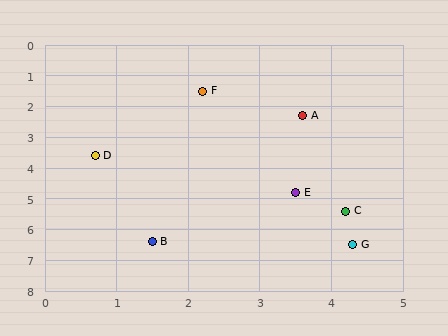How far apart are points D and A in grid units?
Points D and A are about 3.2 grid units apart.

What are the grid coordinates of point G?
Point G is at approximately (4.3, 6.5).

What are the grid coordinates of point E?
Point E is at approximately (3.5, 4.8).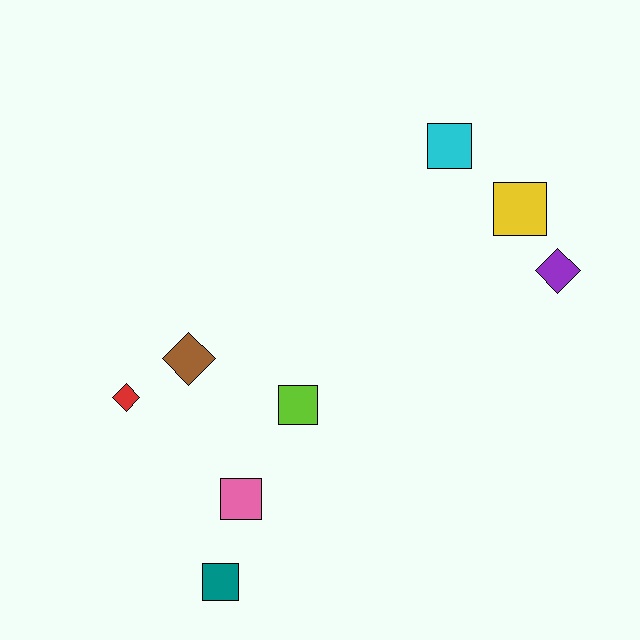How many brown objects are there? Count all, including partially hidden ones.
There is 1 brown object.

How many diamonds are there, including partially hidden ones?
There are 3 diamonds.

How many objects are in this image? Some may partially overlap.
There are 8 objects.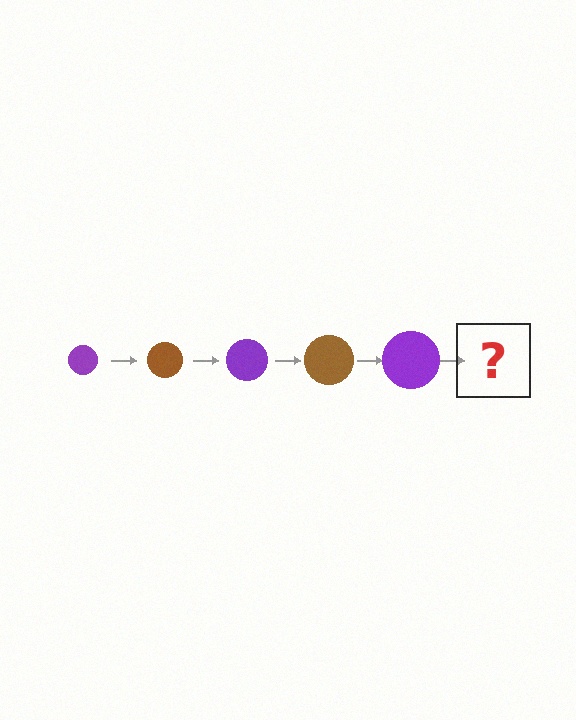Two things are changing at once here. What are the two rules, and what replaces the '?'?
The two rules are that the circle grows larger each step and the color cycles through purple and brown. The '?' should be a brown circle, larger than the previous one.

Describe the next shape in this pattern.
It should be a brown circle, larger than the previous one.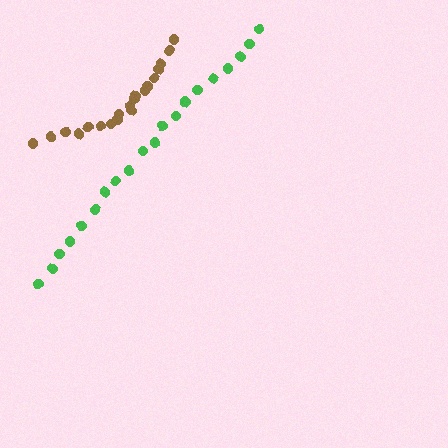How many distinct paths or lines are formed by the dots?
There are 2 distinct paths.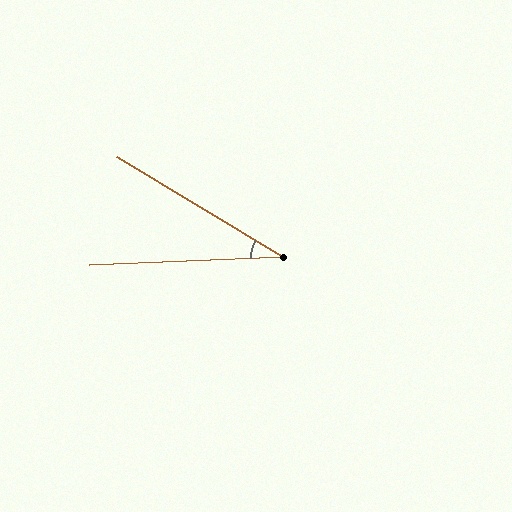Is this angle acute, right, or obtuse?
It is acute.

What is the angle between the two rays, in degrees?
Approximately 33 degrees.